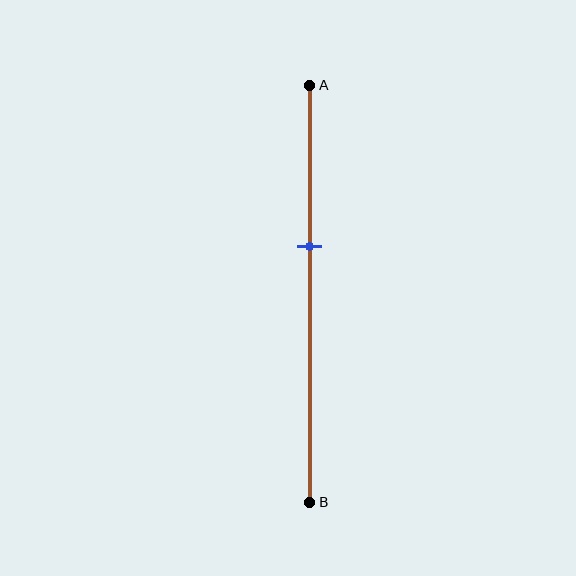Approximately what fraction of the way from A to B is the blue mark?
The blue mark is approximately 40% of the way from A to B.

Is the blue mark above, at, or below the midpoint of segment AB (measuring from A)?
The blue mark is above the midpoint of segment AB.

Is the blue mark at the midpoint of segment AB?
No, the mark is at about 40% from A, not at the 50% midpoint.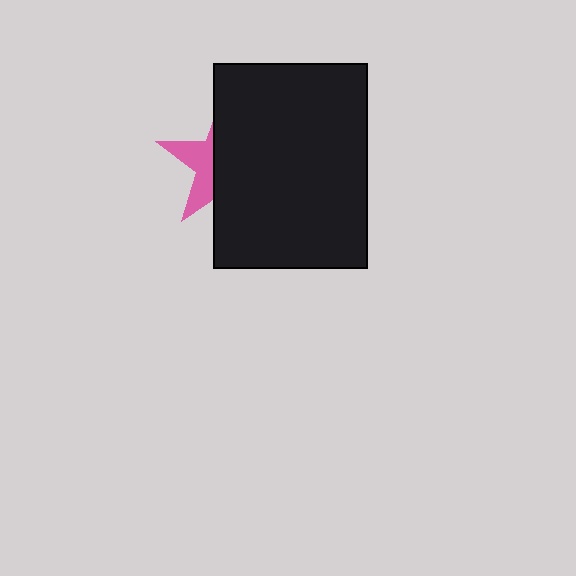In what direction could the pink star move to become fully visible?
The pink star could move left. That would shift it out from behind the black rectangle entirely.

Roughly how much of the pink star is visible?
A small part of it is visible (roughly 35%).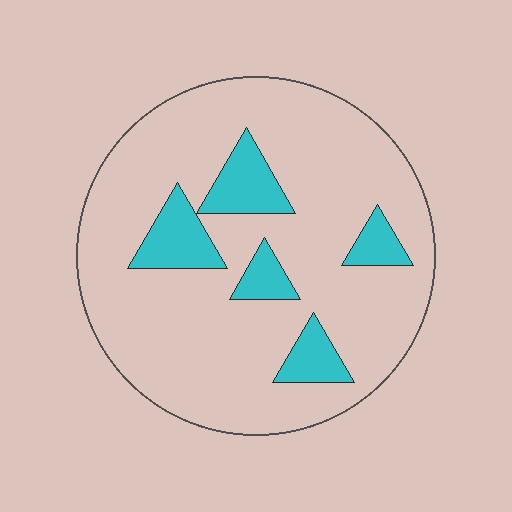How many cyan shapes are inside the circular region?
5.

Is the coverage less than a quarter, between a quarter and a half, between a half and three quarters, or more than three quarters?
Less than a quarter.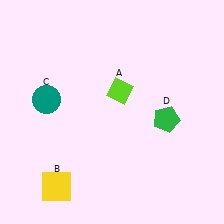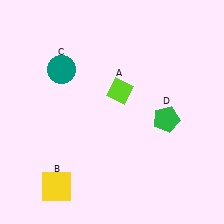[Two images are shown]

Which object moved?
The teal circle (C) moved up.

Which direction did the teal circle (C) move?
The teal circle (C) moved up.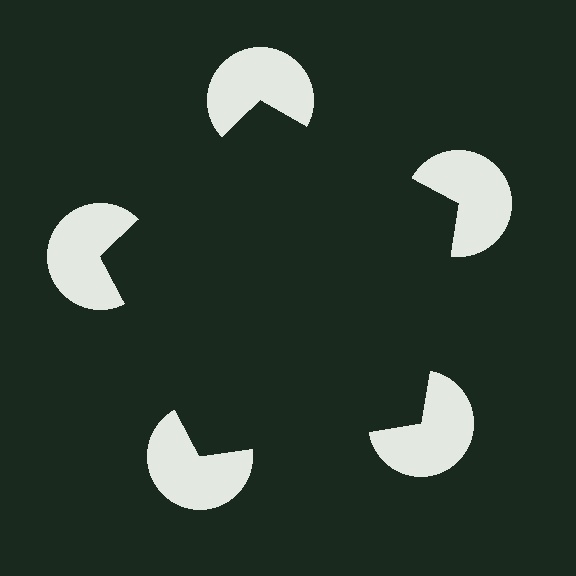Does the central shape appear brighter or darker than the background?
It typically appears slightly darker than the background, even though no actual brightness change is drawn.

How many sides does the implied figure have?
5 sides.